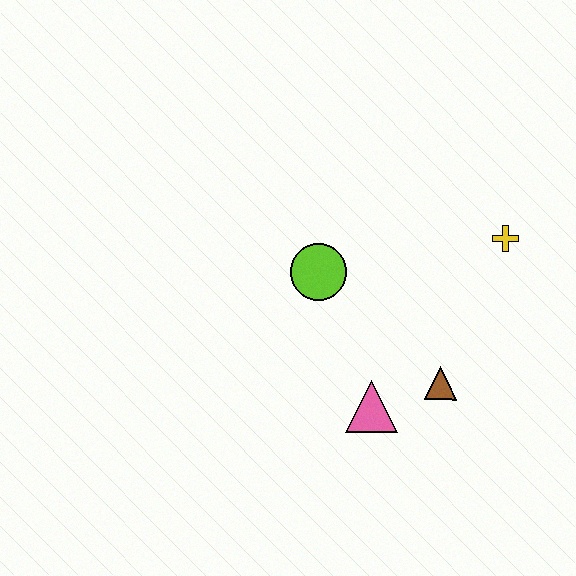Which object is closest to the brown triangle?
The pink triangle is closest to the brown triangle.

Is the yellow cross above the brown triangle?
Yes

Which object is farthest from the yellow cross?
The pink triangle is farthest from the yellow cross.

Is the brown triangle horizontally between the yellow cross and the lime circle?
Yes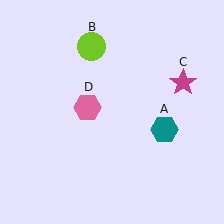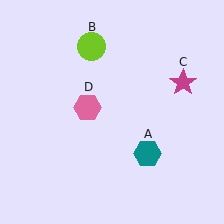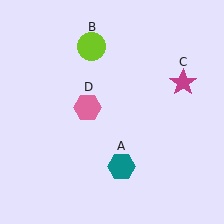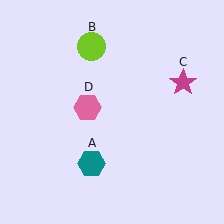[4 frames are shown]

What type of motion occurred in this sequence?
The teal hexagon (object A) rotated clockwise around the center of the scene.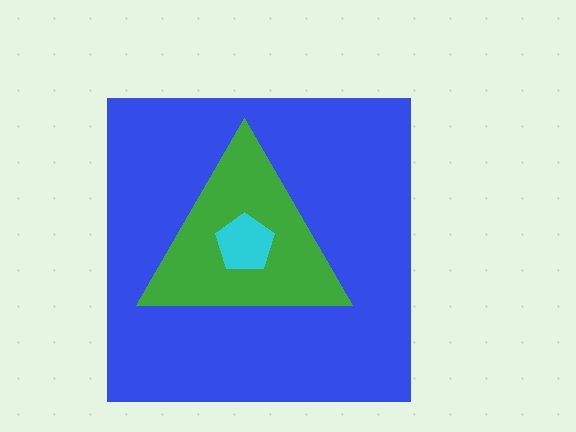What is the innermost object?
The cyan pentagon.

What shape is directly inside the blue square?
The green triangle.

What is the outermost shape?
The blue square.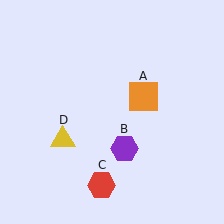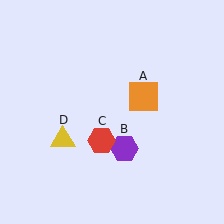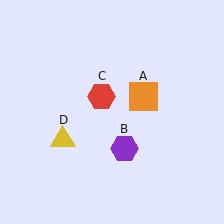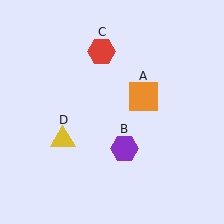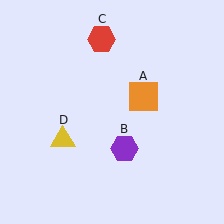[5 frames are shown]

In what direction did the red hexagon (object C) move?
The red hexagon (object C) moved up.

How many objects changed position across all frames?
1 object changed position: red hexagon (object C).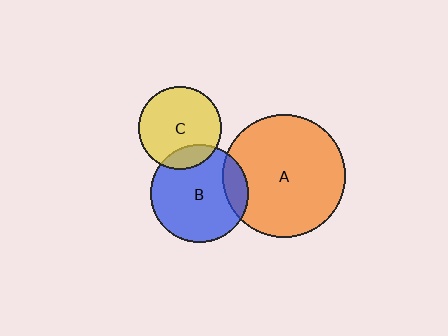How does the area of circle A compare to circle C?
Approximately 2.2 times.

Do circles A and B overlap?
Yes.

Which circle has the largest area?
Circle A (orange).